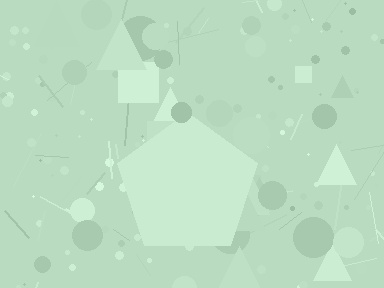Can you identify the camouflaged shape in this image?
The camouflaged shape is a pentagon.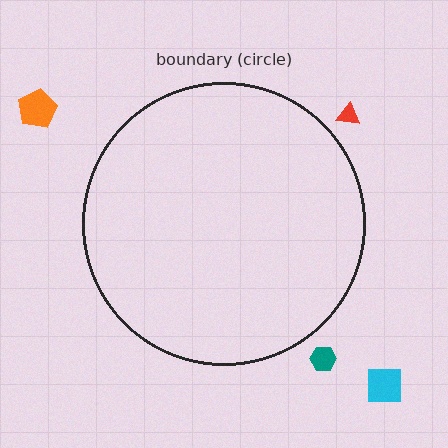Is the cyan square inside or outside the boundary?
Outside.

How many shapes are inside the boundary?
0 inside, 4 outside.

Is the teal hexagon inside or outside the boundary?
Outside.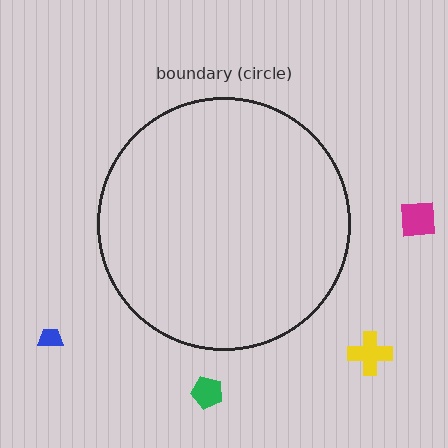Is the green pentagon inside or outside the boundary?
Outside.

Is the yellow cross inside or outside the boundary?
Outside.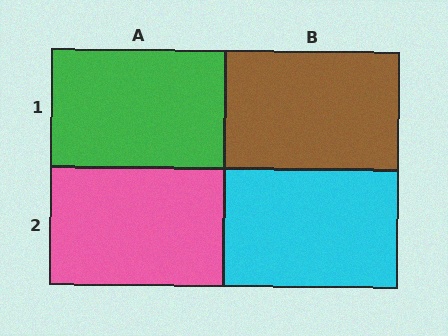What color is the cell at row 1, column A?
Green.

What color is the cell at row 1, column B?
Brown.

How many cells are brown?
1 cell is brown.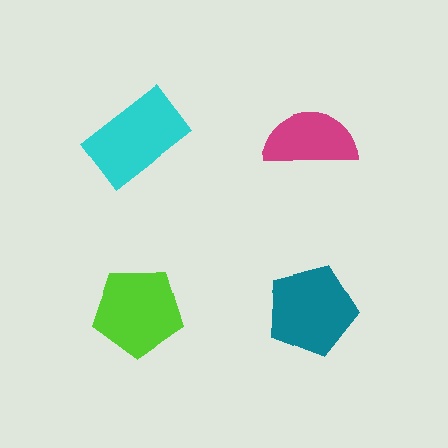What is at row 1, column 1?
A cyan rectangle.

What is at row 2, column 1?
A lime pentagon.